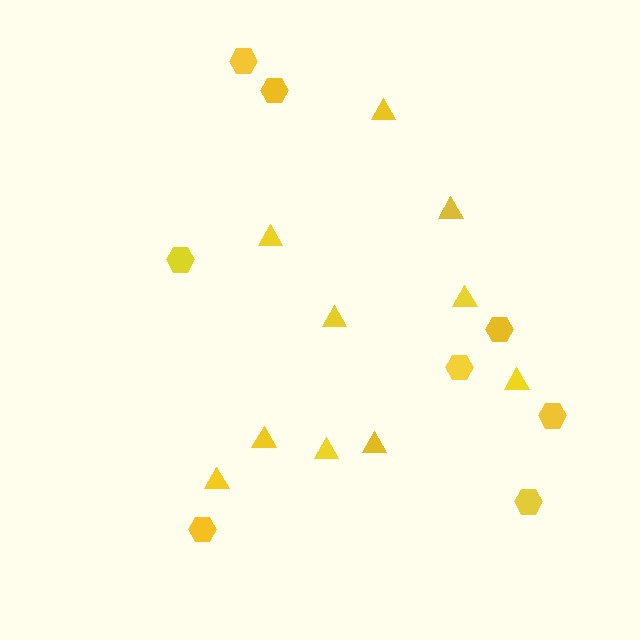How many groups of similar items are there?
There are 2 groups: one group of hexagons (8) and one group of triangles (10).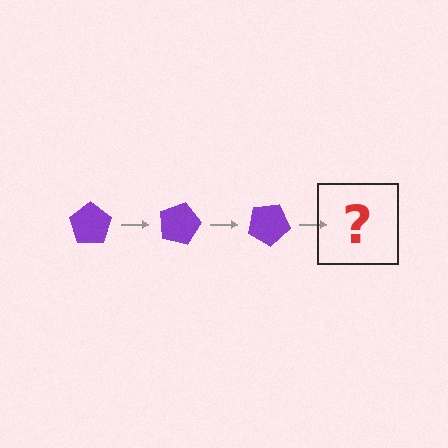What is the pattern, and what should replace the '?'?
The pattern is that the pentagon rotates 15 degrees each step. The '?' should be a purple pentagon rotated 45 degrees.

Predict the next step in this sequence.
The next step is a purple pentagon rotated 45 degrees.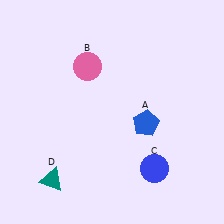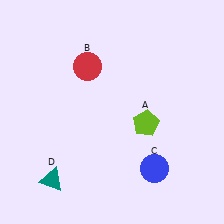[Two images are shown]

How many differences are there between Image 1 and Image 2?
There are 2 differences between the two images.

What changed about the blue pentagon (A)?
In Image 1, A is blue. In Image 2, it changed to lime.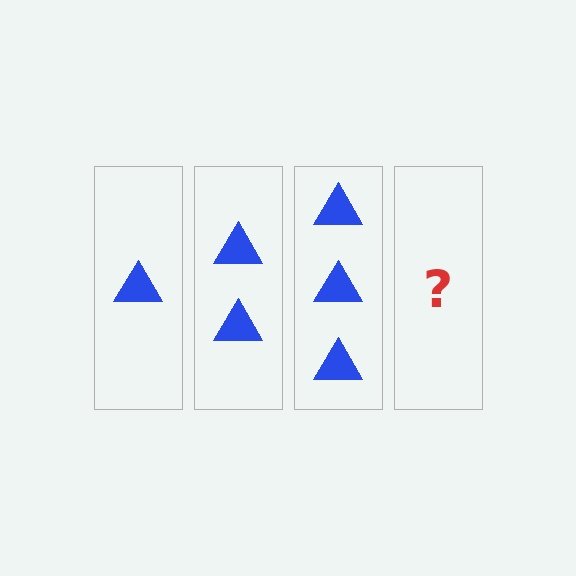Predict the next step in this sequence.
The next step is 4 triangles.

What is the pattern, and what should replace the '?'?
The pattern is that each step adds one more triangle. The '?' should be 4 triangles.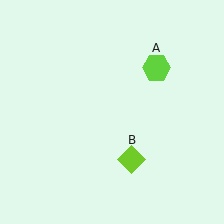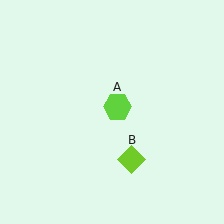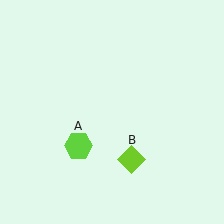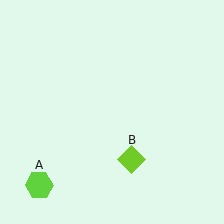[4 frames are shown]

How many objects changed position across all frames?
1 object changed position: lime hexagon (object A).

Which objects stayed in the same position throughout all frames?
Lime diamond (object B) remained stationary.